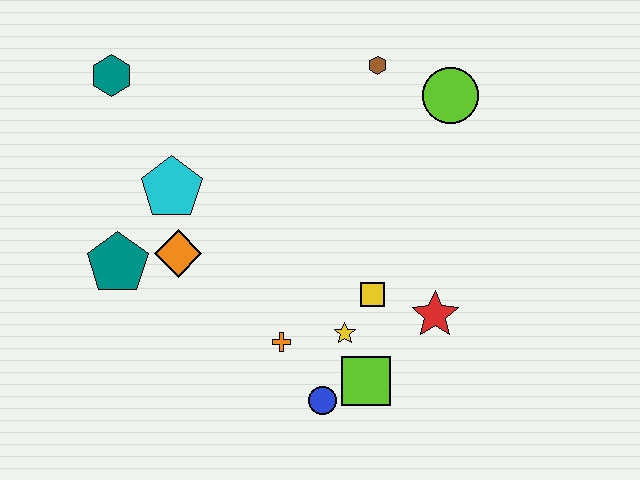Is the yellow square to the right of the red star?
No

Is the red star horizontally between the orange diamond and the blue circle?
No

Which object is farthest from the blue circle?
The teal hexagon is farthest from the blue circle.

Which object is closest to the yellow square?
The yellow star is closest to the yellow square.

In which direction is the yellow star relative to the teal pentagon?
The yellow star is to the right of the teal pentagon.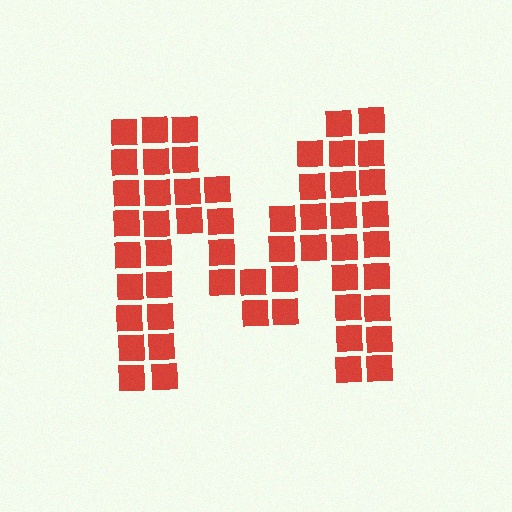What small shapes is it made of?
It is made of small squares.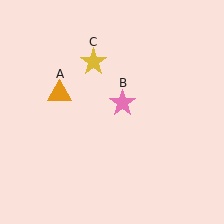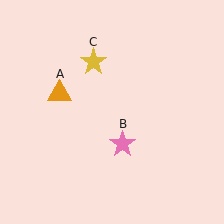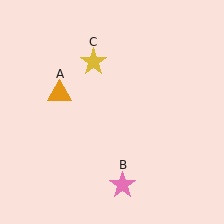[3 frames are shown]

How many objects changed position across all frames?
1 object changed position: pink star (object B).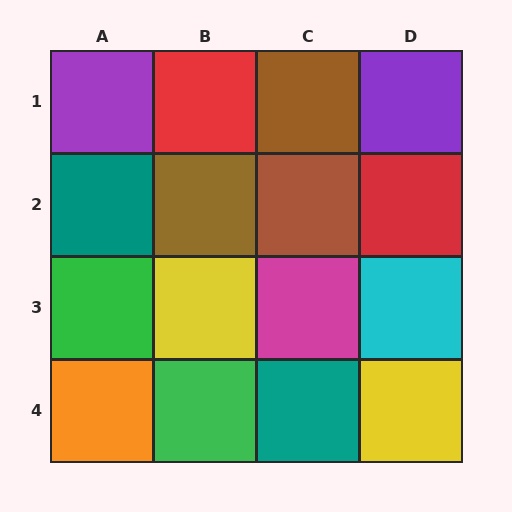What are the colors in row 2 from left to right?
Teal, brown, brown, red.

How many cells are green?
2 cells are green.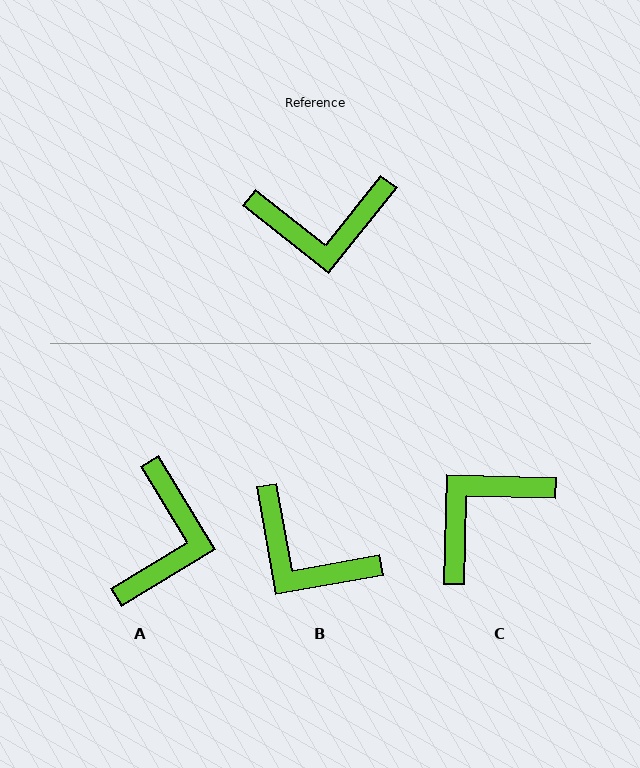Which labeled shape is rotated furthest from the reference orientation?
C, about 143 degrees away.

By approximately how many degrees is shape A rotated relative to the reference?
Approximately 69 degrees counter-clockwise.